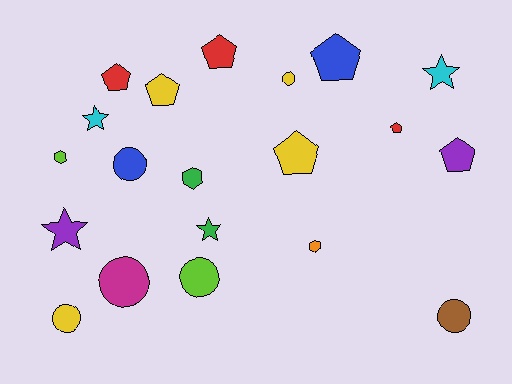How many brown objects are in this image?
There is 1 brown object.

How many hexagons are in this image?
There are 3 hexagons.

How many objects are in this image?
There are 20 objects.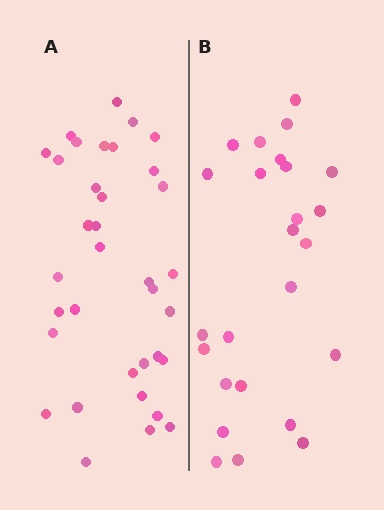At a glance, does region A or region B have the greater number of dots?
Region A (the left region) has more dots.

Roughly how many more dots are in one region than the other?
Region A has roughly 10 or so more dots than region B.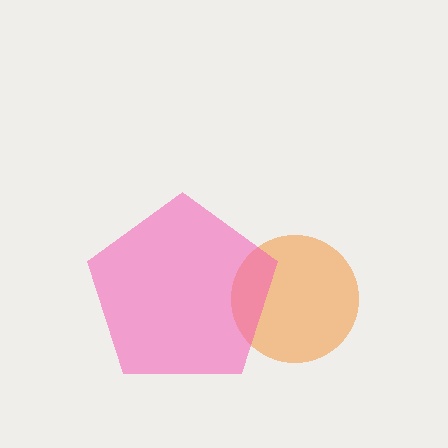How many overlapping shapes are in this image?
There are 2 overlapping shapes in the image.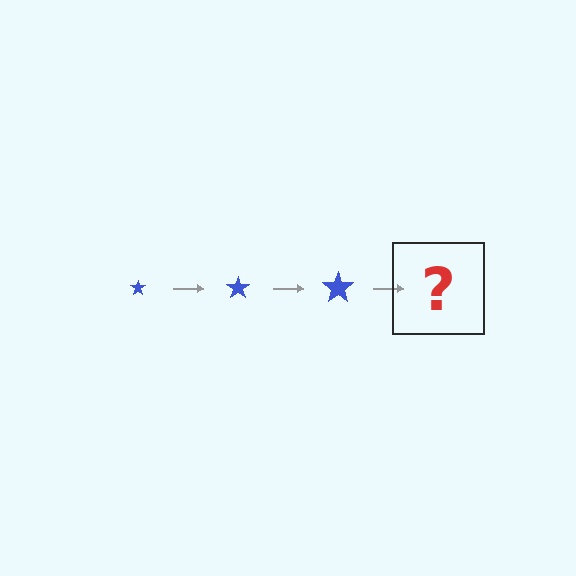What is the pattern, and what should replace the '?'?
The pattern is that the star gets progressively larger each step. The '?' should be a blue star, larger than the previous one.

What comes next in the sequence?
The next element should be a blue star, larger than the previous one.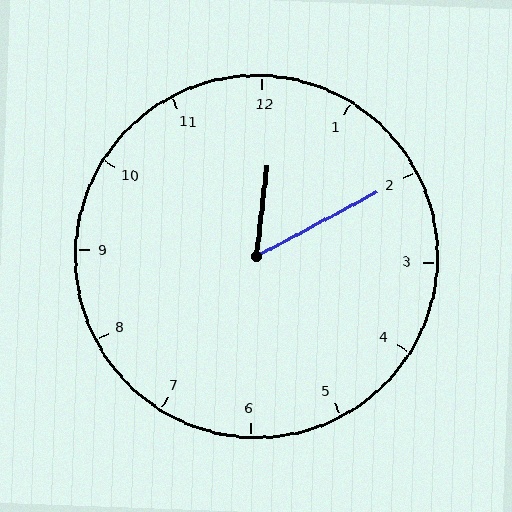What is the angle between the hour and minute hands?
Approximately 55 degrees.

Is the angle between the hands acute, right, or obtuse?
It is acute.